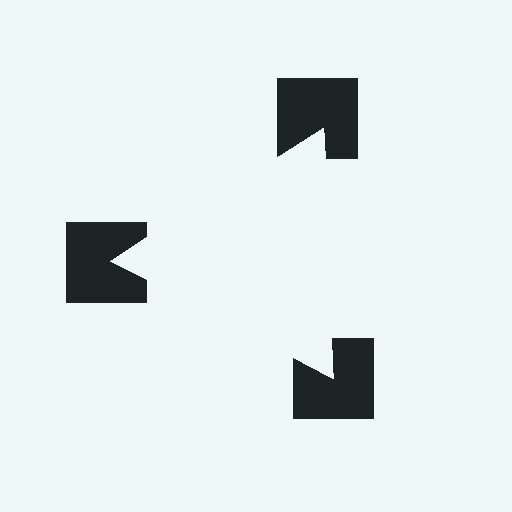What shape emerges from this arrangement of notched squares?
An illusory triangle — its edges are inferred from the aligned wedge cuts in the notched squares, not physically drawn.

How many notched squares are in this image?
There are 3 — one at each vertex of the illusory triangle.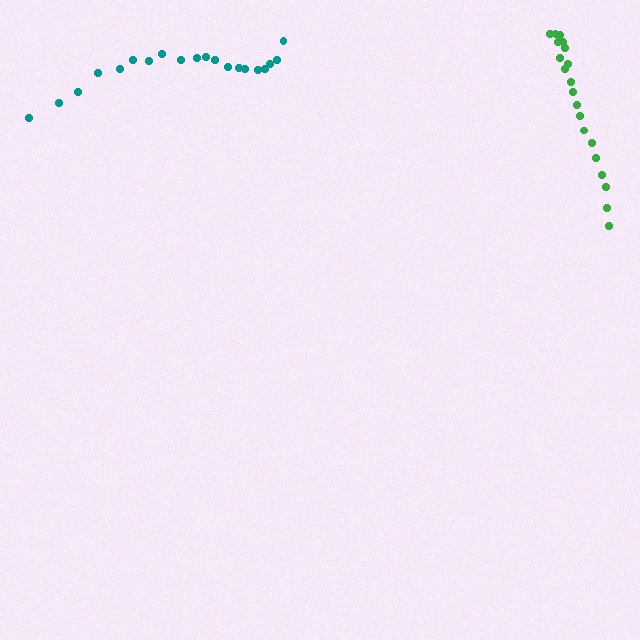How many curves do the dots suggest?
There are 2 distinct paths.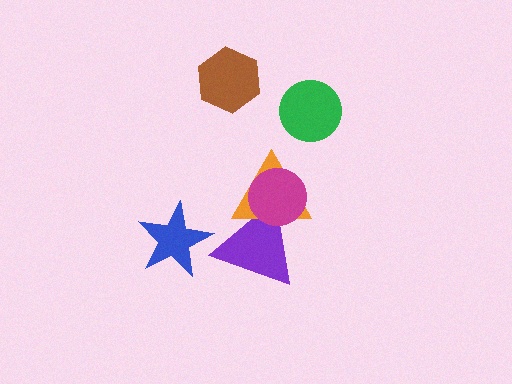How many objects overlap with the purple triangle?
2 objects overlap with the purple triangle.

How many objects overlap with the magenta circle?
2 objects overlap with the magenta circle.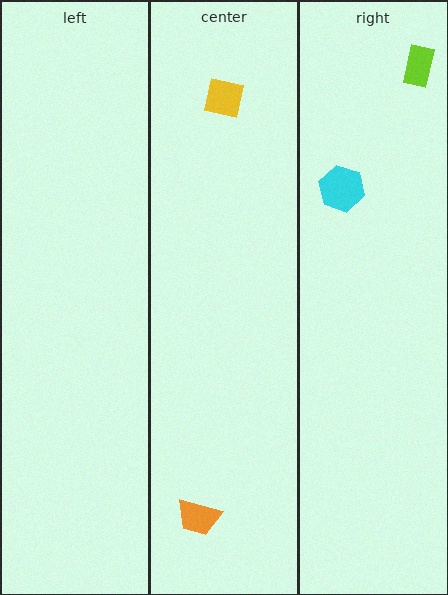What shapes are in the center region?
The yellow square, the orange trapezoid.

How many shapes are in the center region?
2.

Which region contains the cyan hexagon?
The right region.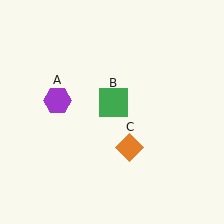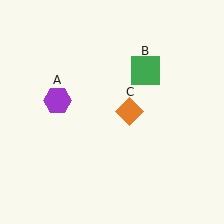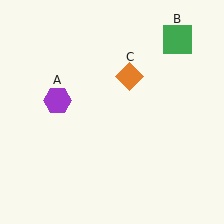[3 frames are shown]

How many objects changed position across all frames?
2 objects changed position: green square (object B), orange diamond (object C).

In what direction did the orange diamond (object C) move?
The orange diamond (object C) moved up.